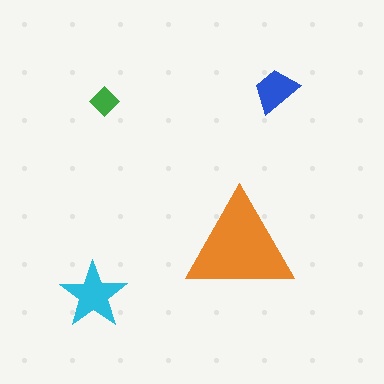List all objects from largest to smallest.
The orange triangle, the cyan star, the blue trapezoid, the green diamond.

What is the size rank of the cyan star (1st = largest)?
2nd.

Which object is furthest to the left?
The cyan star is leftmost.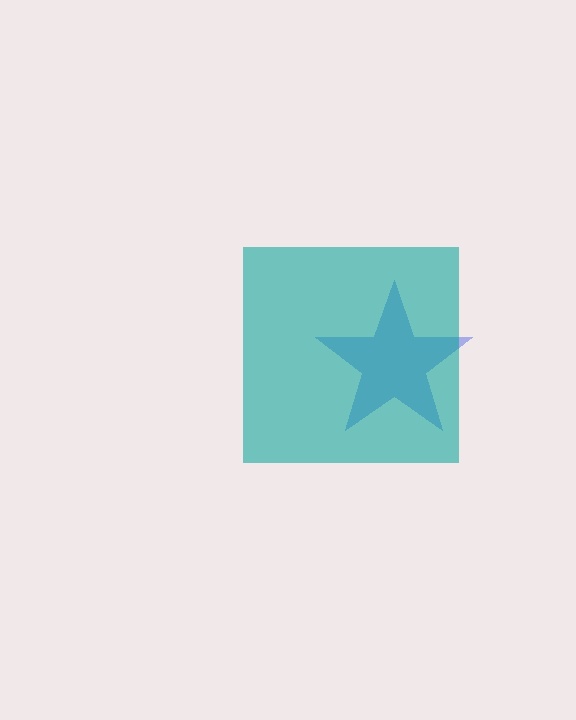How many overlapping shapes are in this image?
There are 2 overlapping shapes in the image.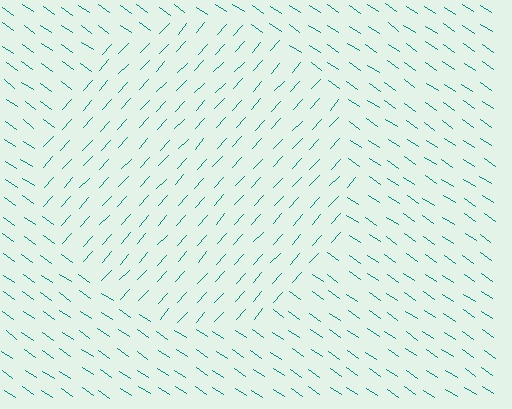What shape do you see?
I see a circle.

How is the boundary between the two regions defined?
The boundary is defined purely by a change in line orientation (approximately 82 degrees difference). All lines are the same color and thickness.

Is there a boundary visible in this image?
Yes, there is a texture boundary formed by a change in line orientation.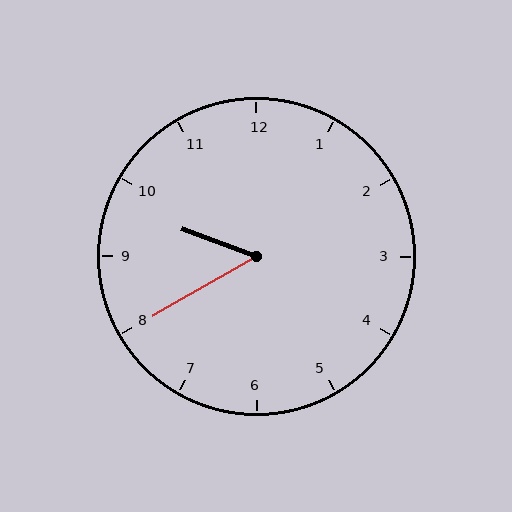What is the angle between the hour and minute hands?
Approximately 50 degrees.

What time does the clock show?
9:40.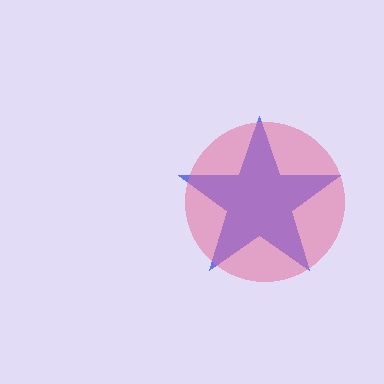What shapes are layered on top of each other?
The layered shapes are: a blue star, a pink circle.